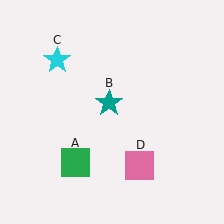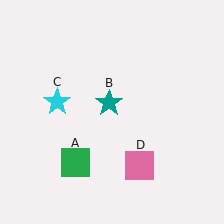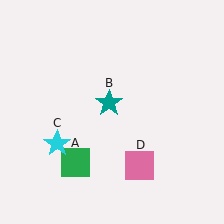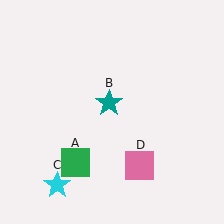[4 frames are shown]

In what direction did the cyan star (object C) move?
The cyan star (object C) moved down.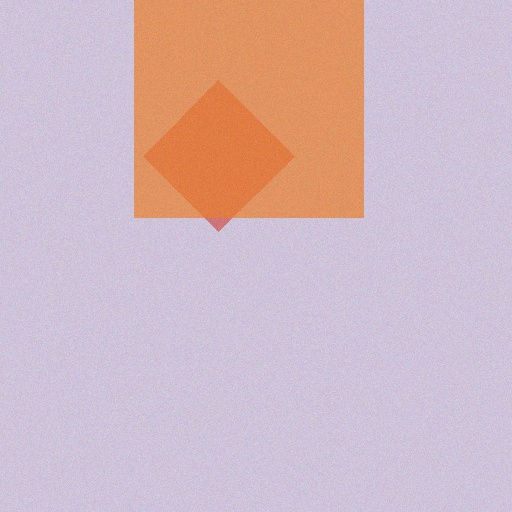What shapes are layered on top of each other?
The layered shapes are: a red diamond, an orange square.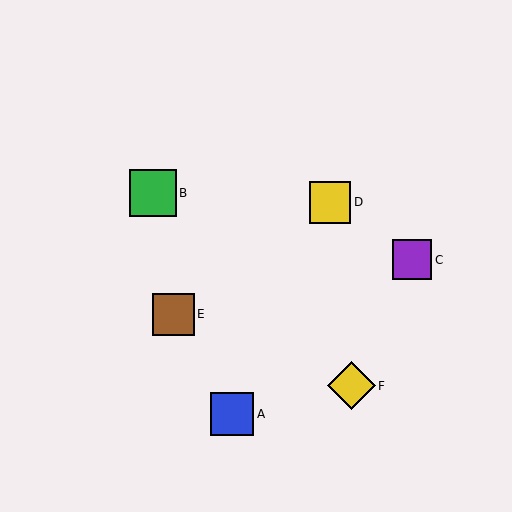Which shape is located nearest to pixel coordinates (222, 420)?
The blue square (labeled A) at (232, 414) is nearest to that location.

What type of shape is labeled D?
Shape D is a yellow square.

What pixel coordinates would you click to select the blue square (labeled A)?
Click at (232, 414) to select the blue square A.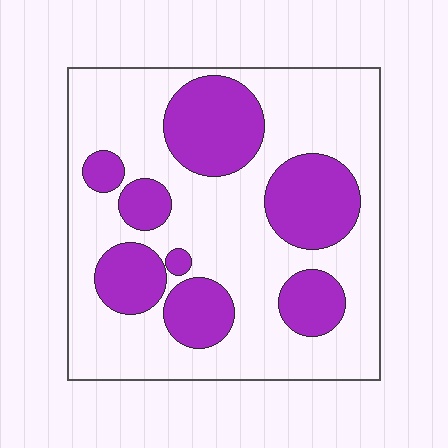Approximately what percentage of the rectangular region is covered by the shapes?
Approximately 30%.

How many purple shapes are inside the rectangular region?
8.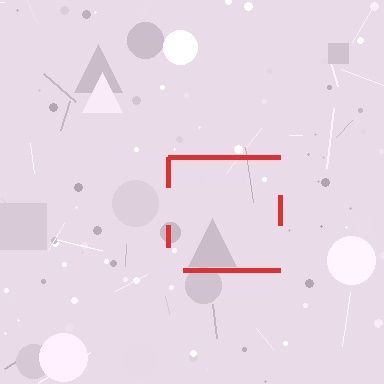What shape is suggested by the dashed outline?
The dashed outline suggests a square.